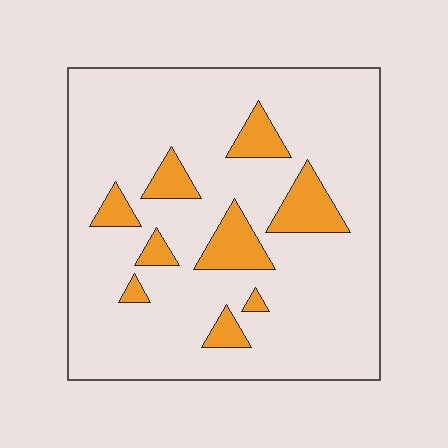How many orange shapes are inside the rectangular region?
9.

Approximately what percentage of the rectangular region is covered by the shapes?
Approximately 15%.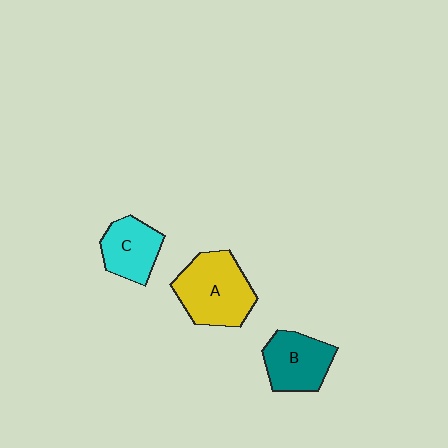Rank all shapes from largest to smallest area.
From largest to smallest: A (yellow), B (teal), C (cyan).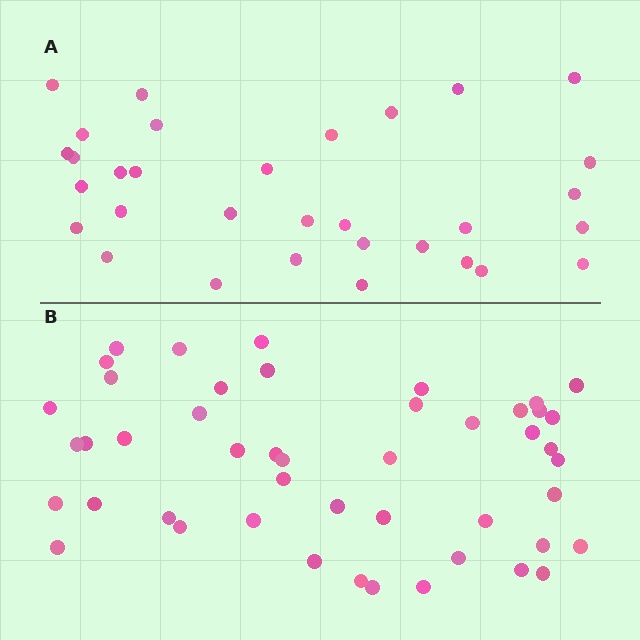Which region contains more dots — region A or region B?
Region B (the bottom region) has more dots.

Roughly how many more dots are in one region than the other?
Region B has approximately 15 more dots than region A.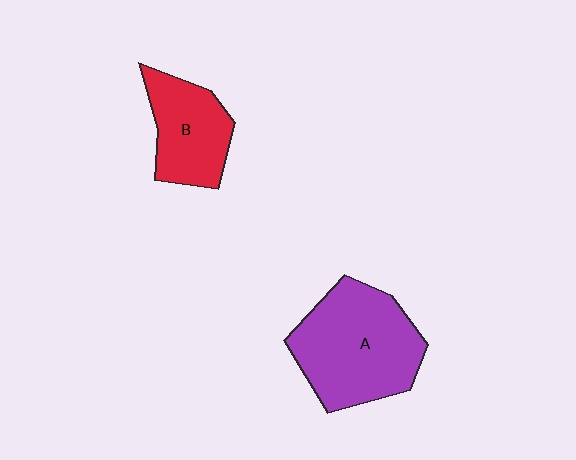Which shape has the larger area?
Shape A (purple).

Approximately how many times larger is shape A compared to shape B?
Approximately 1.6 times.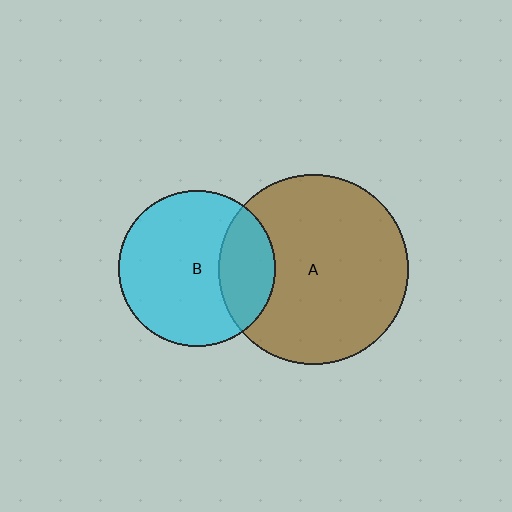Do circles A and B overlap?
Yes.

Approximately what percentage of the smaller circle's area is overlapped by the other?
Approximately 25%.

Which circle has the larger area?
Circle A (brown).